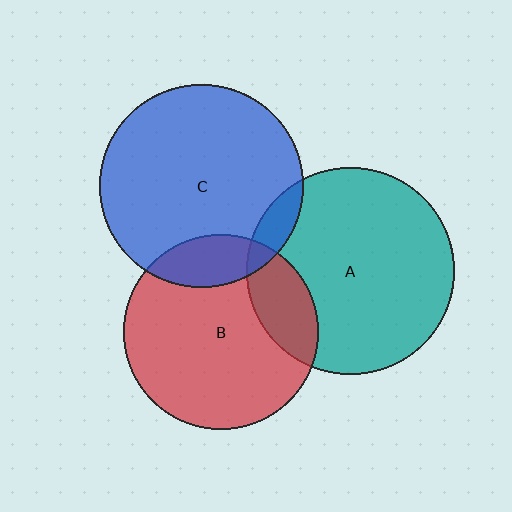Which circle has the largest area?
Circle A (teal).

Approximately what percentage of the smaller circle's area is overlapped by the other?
Approximately 20%.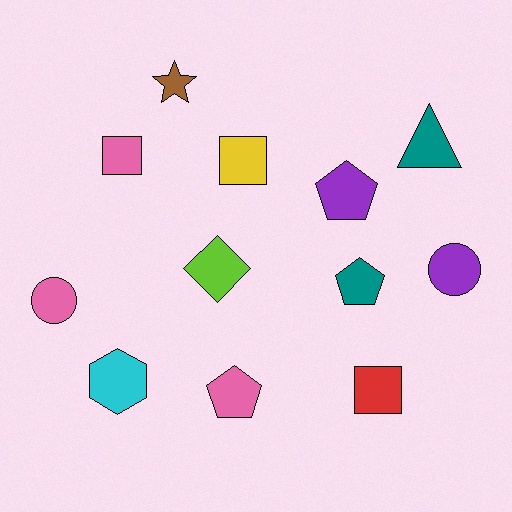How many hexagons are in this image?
There is 1 hexagon.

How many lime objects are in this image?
There is 1 lime object.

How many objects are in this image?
There are 12 objects.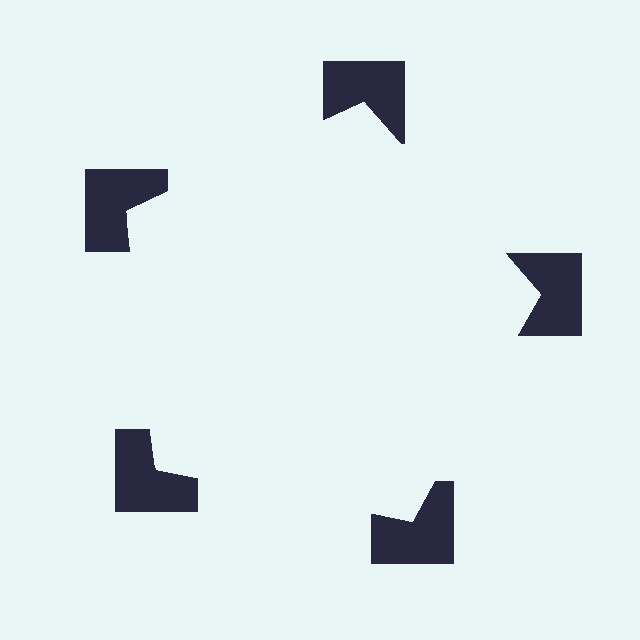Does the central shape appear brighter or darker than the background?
It typically appears slightly brighter than the background, even though no actual brightness change is drawn.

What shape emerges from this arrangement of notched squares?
An illusory pentagon — its edges are inferred from the aligned wedge cuts in the notched squares, not physically drawn.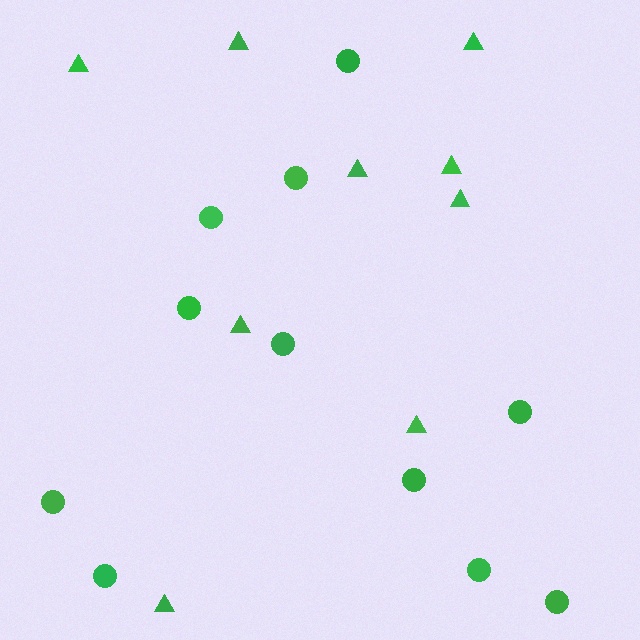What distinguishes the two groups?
There are 2 groups: one group of circles (11) and one group of triangles (9).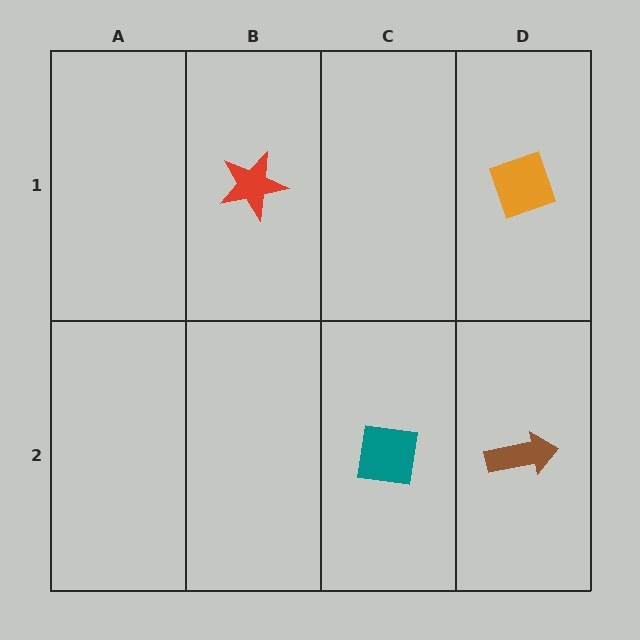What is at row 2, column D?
A brown arrow.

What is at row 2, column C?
A teal square.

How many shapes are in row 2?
2 shapes.